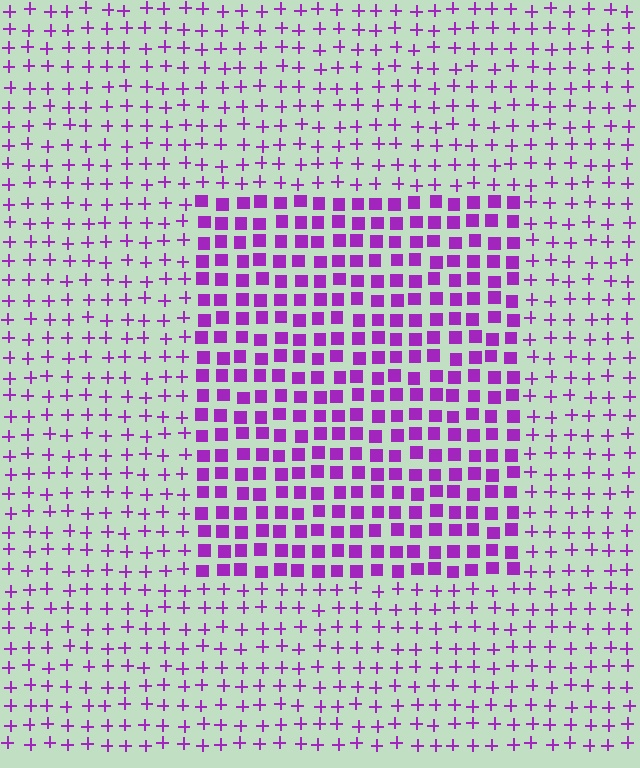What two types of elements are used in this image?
The image uses squares inside the rectangle region and plus signs outside it.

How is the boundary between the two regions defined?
The boundary is defined by a change in element shape: squares inside vs. plus signs outside. All elements share the same color and spacing.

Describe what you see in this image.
The image is filled with small purple elements arranged in a uniform grid. A rectangle-shaped region contains squares, while the surrounding area contains plus signs. The boundary is defined purely by the change in element shape.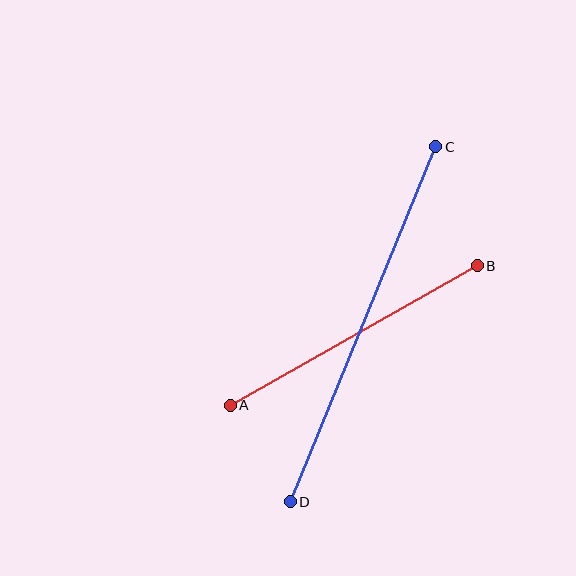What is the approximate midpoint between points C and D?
The midpoint is at approximately (363, 324) pixels.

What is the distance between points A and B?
The distance is approximately 284 pixels.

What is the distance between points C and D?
The distance is approximately 383 pixels.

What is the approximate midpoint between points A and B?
The midpoint is at approximately (354, 336) pixels.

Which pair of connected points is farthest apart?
Points C and D are farthest apart.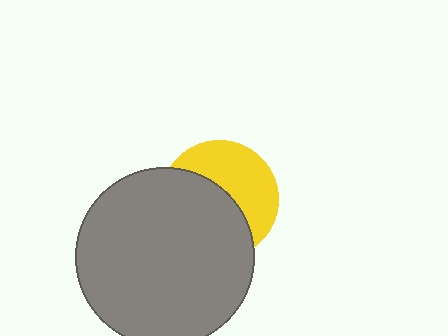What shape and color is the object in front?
The object in front is a gray circle.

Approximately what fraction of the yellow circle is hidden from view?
Roughly 54% of the yellow circle is hidden behind the gray circle.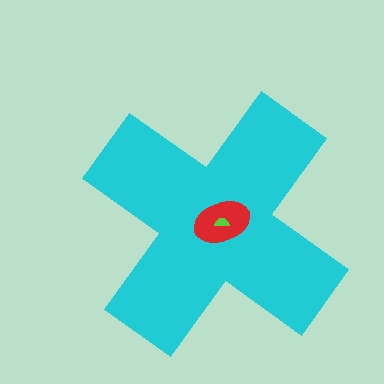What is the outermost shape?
The cyan cross.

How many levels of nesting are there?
3.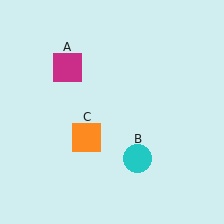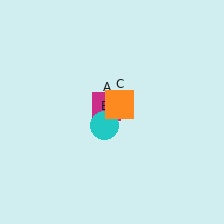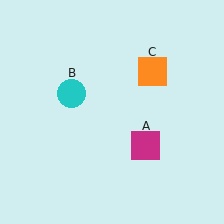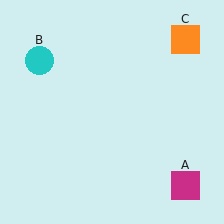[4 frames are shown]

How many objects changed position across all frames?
3 objects changed position: magenta square (object A), cyan circle (object B), orange square (object C).